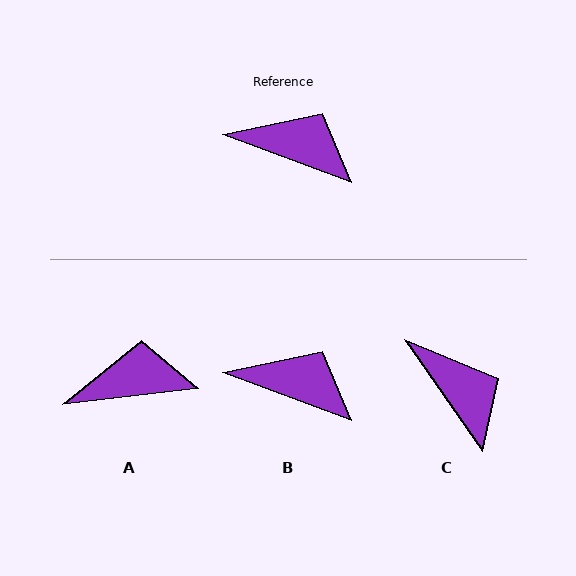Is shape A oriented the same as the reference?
No, it is off by about 27 degrees.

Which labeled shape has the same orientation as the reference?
B.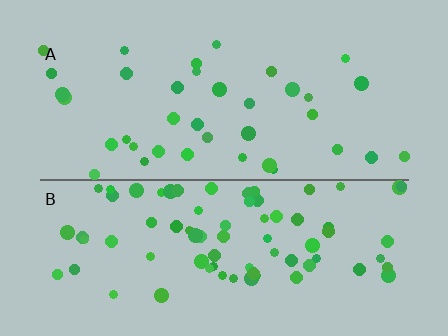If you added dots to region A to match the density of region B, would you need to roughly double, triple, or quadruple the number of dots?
Approximately double.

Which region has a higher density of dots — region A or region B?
B (the bottom).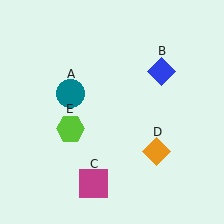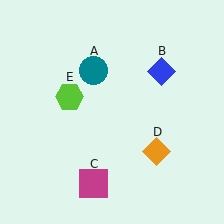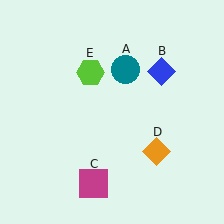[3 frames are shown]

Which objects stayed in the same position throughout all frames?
Blue diamond (object B) and magenta square (object C) and orange diamond (object D) remained stationary.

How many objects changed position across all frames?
2 objects changed position: teal circle (object A), lime hexagon (object E).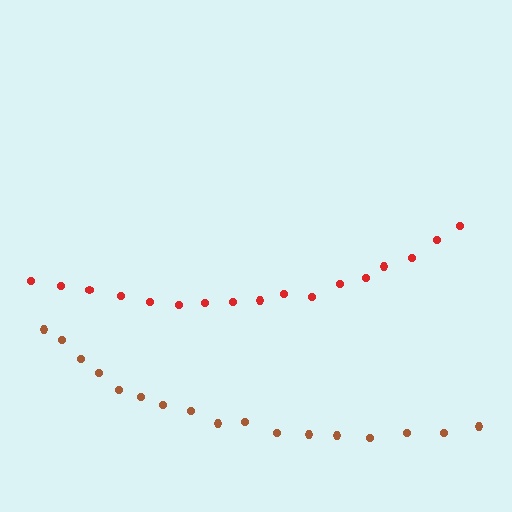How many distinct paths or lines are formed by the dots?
There are 2 distinct paths.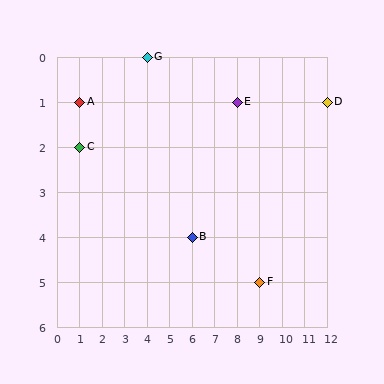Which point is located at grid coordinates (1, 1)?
Point A is at (1, 1).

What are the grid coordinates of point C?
Point C is at grid coordinates (1, 2).